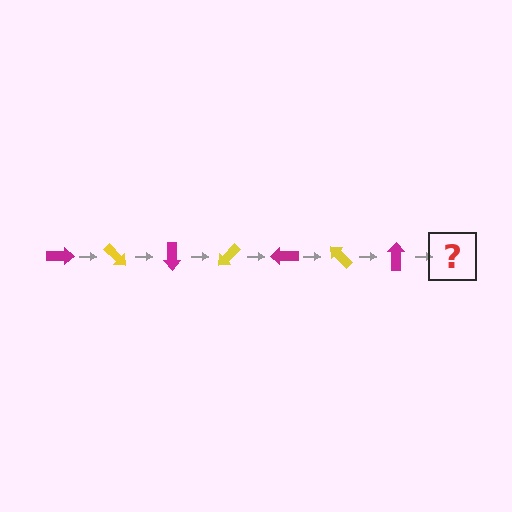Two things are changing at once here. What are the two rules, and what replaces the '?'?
The two rules are that it rotates 45 degrees each step and the color cycles through magenta and yellow. The '?' should be a yellow arrow, rotated 315 degrees from the start.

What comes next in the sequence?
The next element should be a yellow arrow, rotated 315 degrees from the start.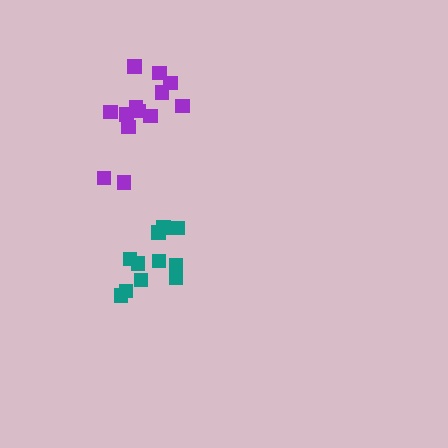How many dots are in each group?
Group 1: 11 dots, Group 2: 13 dots (24 total).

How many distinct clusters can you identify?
There are 2 distinct clusters.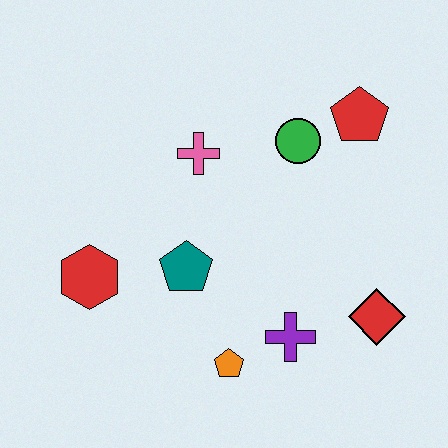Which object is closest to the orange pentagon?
The purple cross is closest to the orange pentagon.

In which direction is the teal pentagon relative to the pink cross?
The teal pentagon is below the pink cross.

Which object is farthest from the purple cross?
The red pentagon is farthest from the purple cross.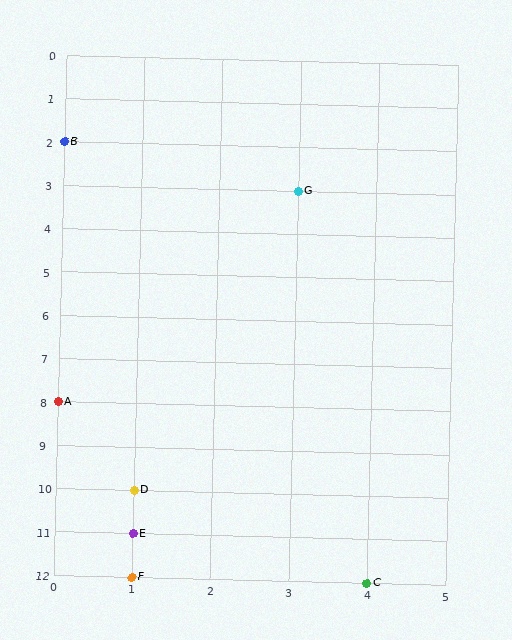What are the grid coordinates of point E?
Point E is at grid coordinates (1, 11).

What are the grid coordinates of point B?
Point B is at grid coordinates (0, 2).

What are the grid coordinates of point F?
Point F is at grid coordinates (1, 12).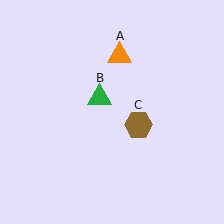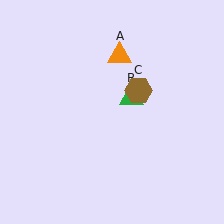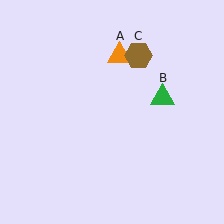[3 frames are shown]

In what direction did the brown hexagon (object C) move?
The brown hexagon (object C) moved up.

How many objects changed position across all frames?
2 objects changed position: green triangle (object B), brown hexagon (object C).